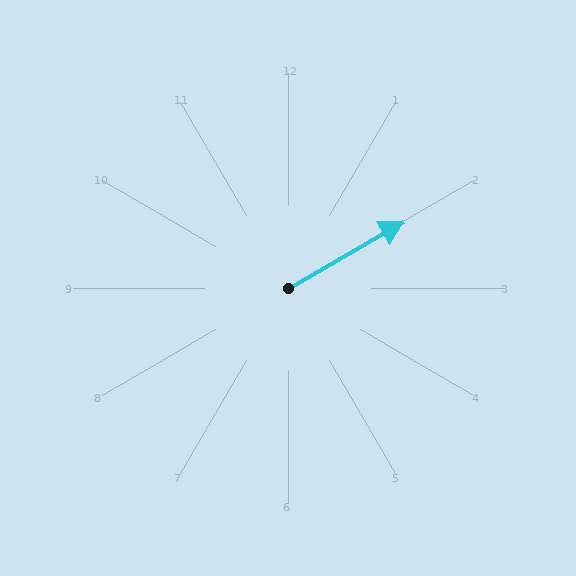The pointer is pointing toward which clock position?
Roughly 2 o'clock.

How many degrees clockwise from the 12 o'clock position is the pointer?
Approximately 60 degrees.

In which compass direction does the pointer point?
Northeast.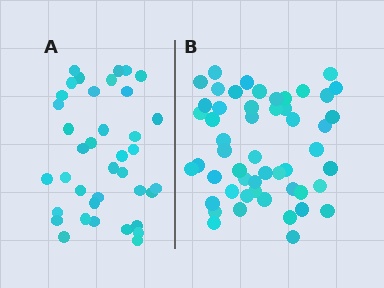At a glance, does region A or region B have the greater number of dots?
Region B (the right region) has more dots.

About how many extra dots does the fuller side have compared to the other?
Region B has approximately 15 more dots than region A.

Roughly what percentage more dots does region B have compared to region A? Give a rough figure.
About 35% more.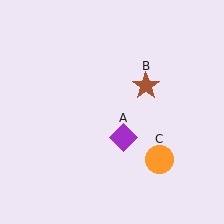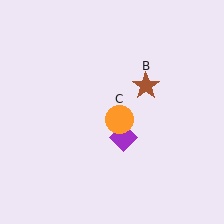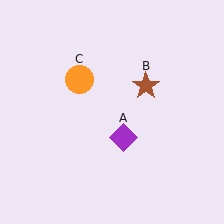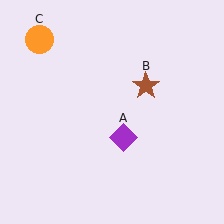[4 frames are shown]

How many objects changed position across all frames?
1 object changed position: orange circle (object C).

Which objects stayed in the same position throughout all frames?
Purple diamond (object A) and brown star (object B) remained stationary.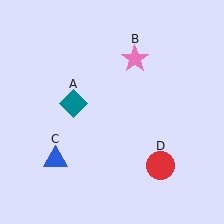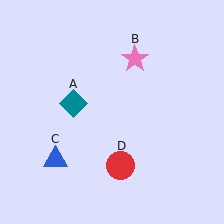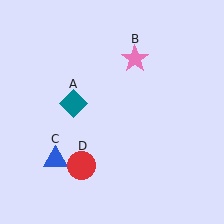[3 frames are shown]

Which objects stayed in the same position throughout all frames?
Teal diamond (object A) and pink star (object B) and blue triangle (object C) remained stationary.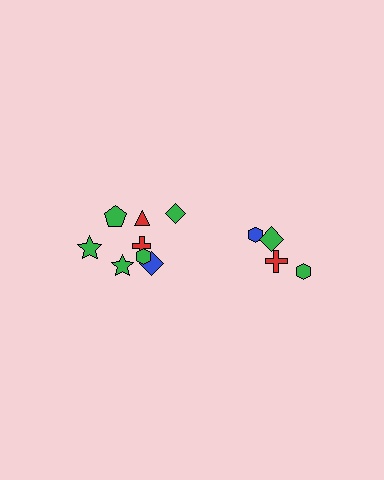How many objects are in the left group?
There are 8 objects.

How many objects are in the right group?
There are 4 objects.